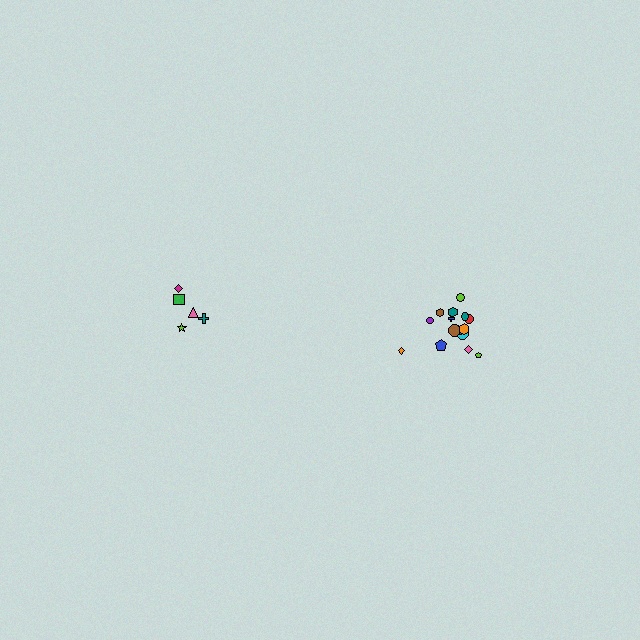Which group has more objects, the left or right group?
The right group.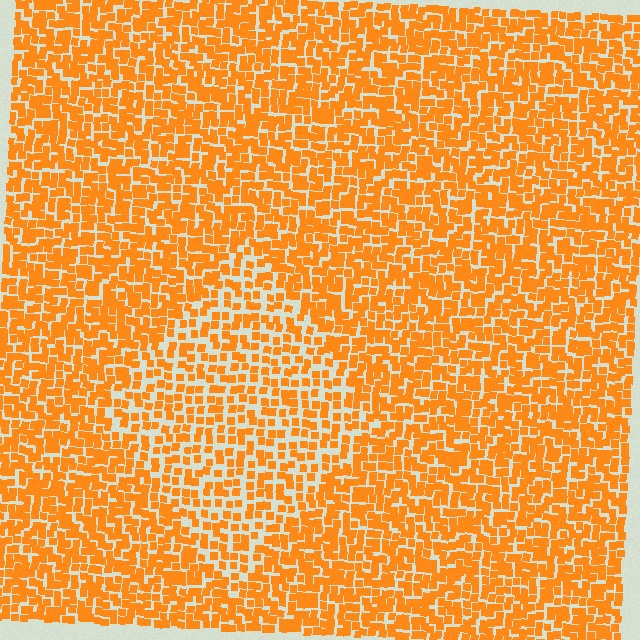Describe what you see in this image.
The image contains small orange elements arranged at two different densities. A diamond-shaped region is visible where the elements are less densely packed than the surrounding area.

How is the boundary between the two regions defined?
The boundary is defined by a change in element density (approximately 1.6x ratio). All elements are the same color, size, and shape.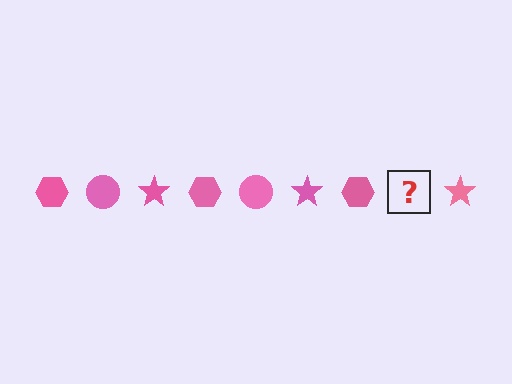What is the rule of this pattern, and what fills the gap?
The rule is that the pattern cycles through hexagon, circle, star shapes in pink. The gap should be filled with a pink circle.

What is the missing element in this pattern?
The missing element is a pink circle.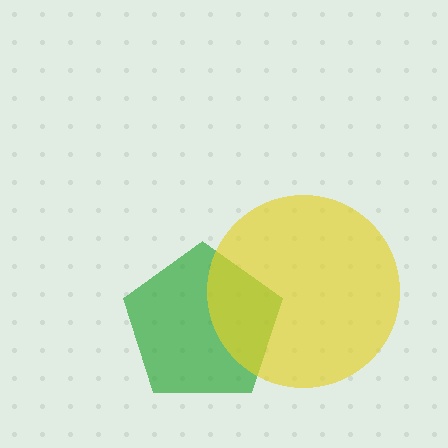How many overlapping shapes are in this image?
There are 2 overlapping shapes in the image.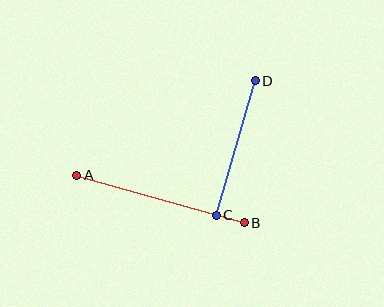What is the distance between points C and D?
The distance is approximately 140 pixels.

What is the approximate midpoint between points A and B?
The midpoint is at approximately (160, 199) pixels.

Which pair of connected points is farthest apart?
Points A and B are farthest apart.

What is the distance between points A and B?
The distance is approximately 174 pixels.